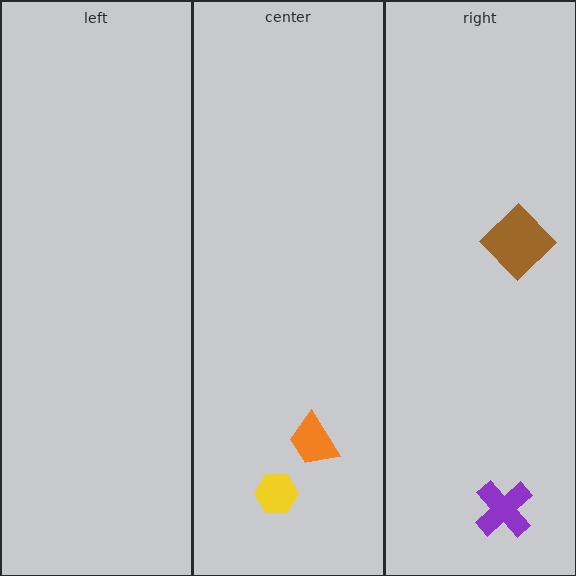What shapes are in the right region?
The purple cross, the brown diamond.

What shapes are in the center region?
The yellow hexagon, the orange trapezoid.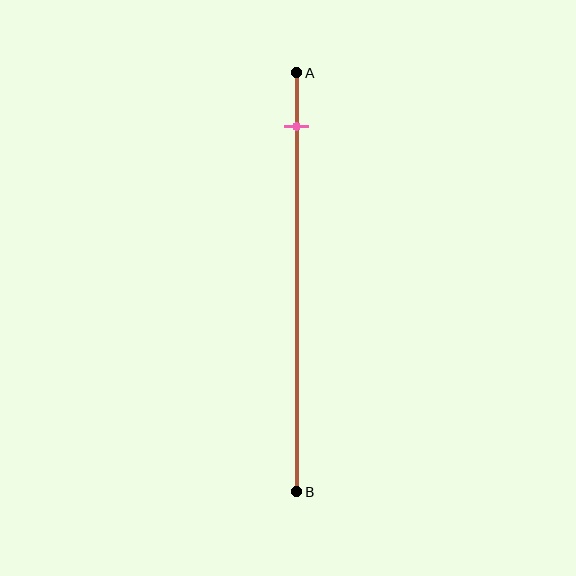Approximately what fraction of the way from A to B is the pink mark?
The pink mark is approximately 15% of the way from A to B.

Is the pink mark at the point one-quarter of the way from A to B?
No, the mark is at about 15% from A, not at the 25% one-quarter point.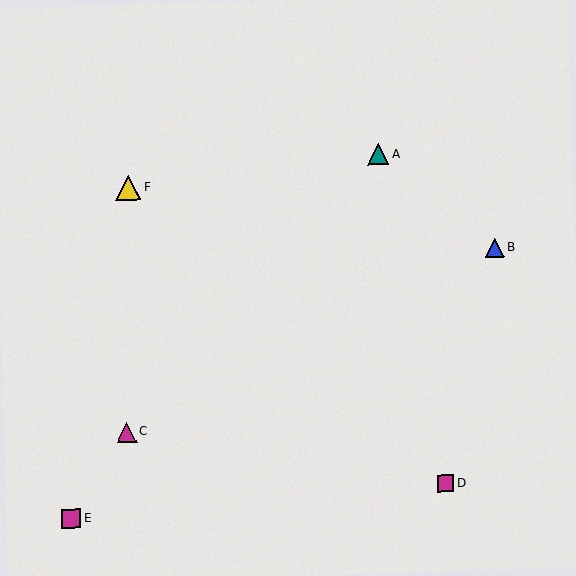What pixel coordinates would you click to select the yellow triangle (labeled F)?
Click at (128, 188) to select the yellow triangle F.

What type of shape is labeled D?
Shape D is a magenta square.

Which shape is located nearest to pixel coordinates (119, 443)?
The magenta triangle (labeled C) at (127, 432) is nearest to that location.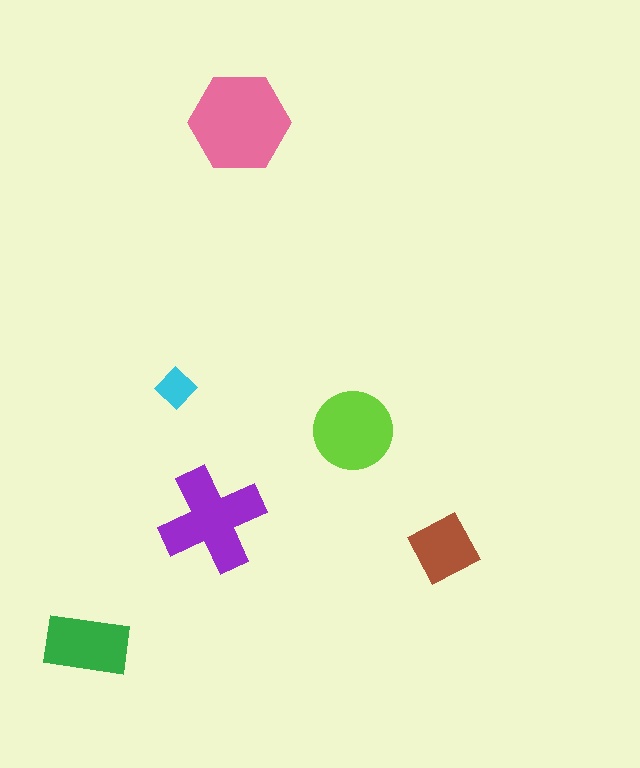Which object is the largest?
The pink hexagon.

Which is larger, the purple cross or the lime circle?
The purple cross.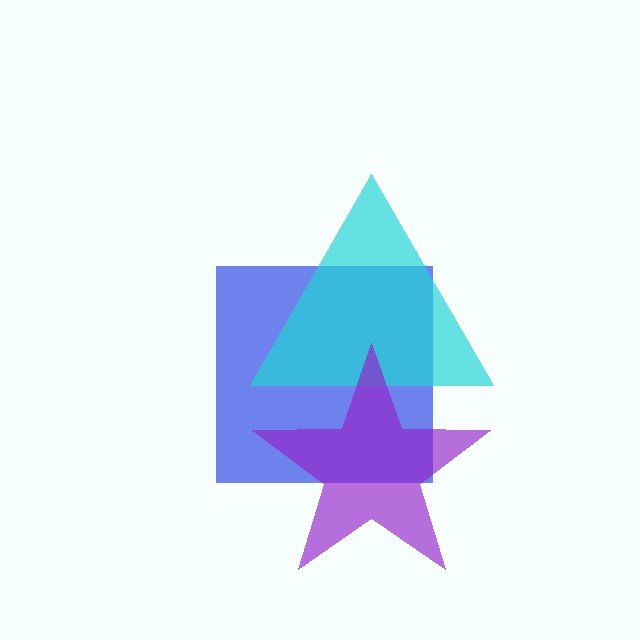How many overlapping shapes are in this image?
There are 3 overlapping shapes in the image.